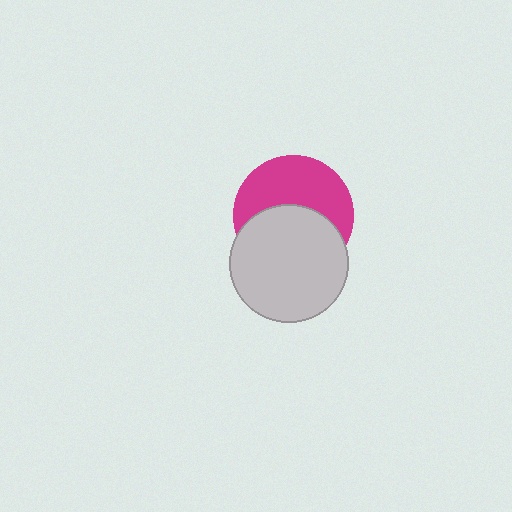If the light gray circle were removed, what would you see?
You would see the complete magenta circle.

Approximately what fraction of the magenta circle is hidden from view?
Roughly 50% of the magenta circle is hidden behind the light gray circle.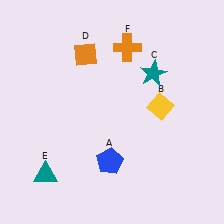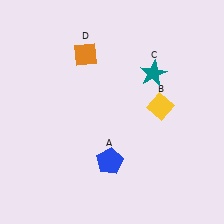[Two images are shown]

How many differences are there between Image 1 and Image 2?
There are 2 differences between the two images.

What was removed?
The teal triangle (E), the orange cross (F) were removed in Image 2.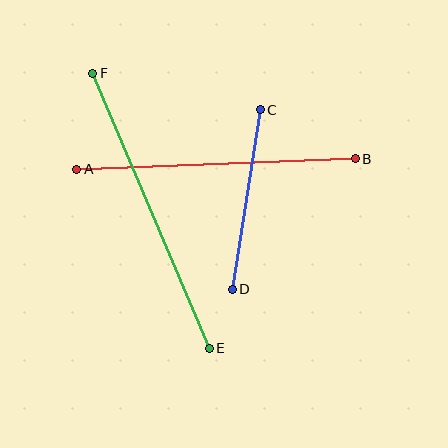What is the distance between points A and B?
The distance is approximately 278 pixels.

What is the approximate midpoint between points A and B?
The midpoint is at approximately (216, 164) pixels.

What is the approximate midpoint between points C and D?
The midpoint is at approximately (246, 200) pixels.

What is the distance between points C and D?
The distance is approximately 181 pixels.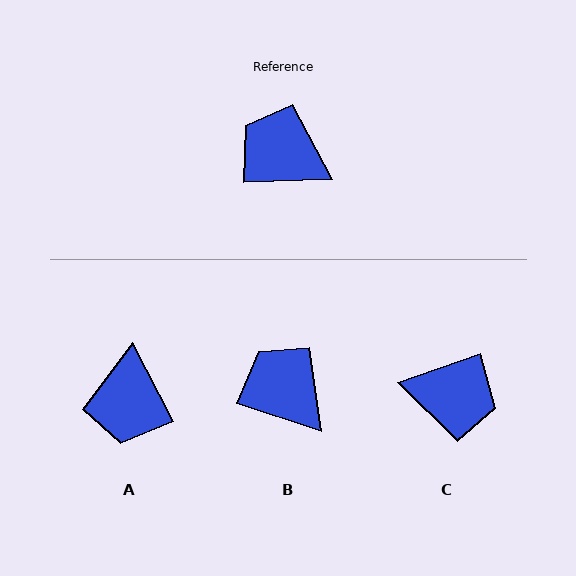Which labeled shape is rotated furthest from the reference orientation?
C, about 163 degrees away.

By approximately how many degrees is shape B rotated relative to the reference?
Approximately 20 degrees clockwise.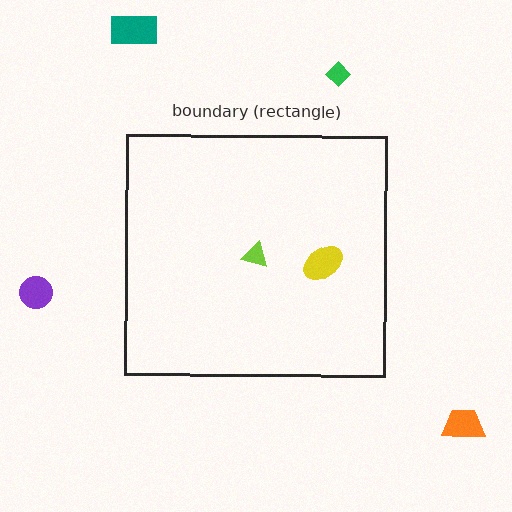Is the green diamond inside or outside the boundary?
Outside.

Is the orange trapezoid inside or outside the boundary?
Outside.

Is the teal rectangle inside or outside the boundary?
Outside.